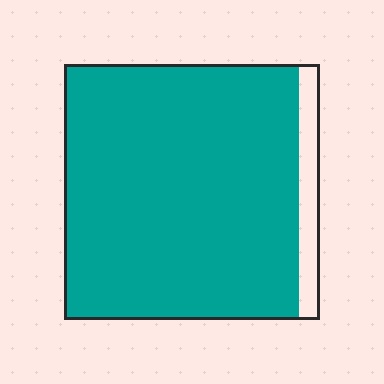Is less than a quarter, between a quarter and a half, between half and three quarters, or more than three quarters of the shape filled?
More than three quarters.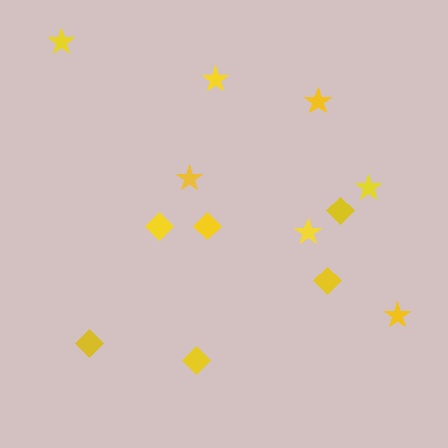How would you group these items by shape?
There are 2 groups: one group of stars (7) and one group of diamonds (6).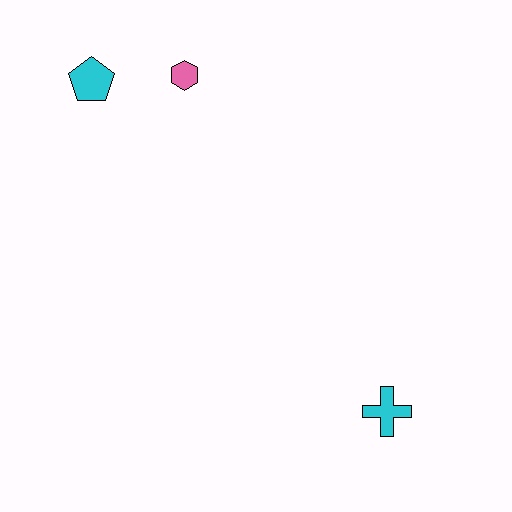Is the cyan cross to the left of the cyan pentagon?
No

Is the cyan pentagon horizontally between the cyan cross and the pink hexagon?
No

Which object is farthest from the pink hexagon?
The cyan cross is farthest from the pink hexagon.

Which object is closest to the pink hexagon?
The cyan pentagon is closest to the pink hexagon.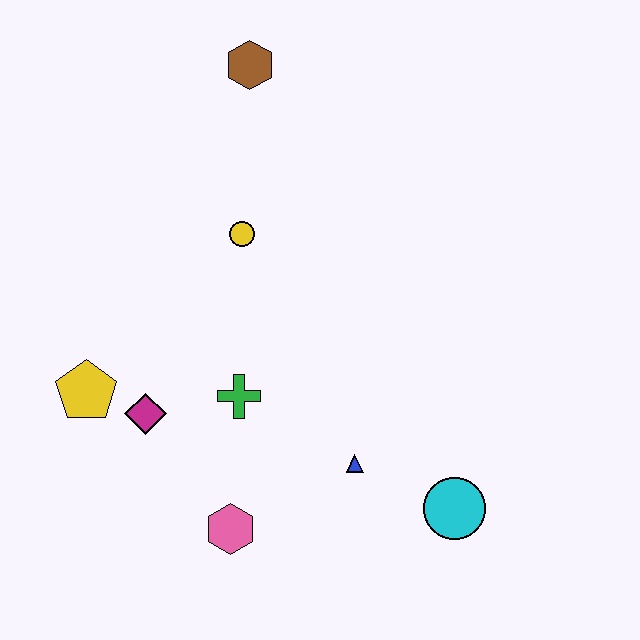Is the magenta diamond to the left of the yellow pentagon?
No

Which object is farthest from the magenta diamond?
The brown hexagon is farthest from the magenta diamond.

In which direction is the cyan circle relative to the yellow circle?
The cyan circle is below the yellow circle.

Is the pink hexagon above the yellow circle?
No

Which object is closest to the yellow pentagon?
The magenta diamond is closest to the yellow pentagon.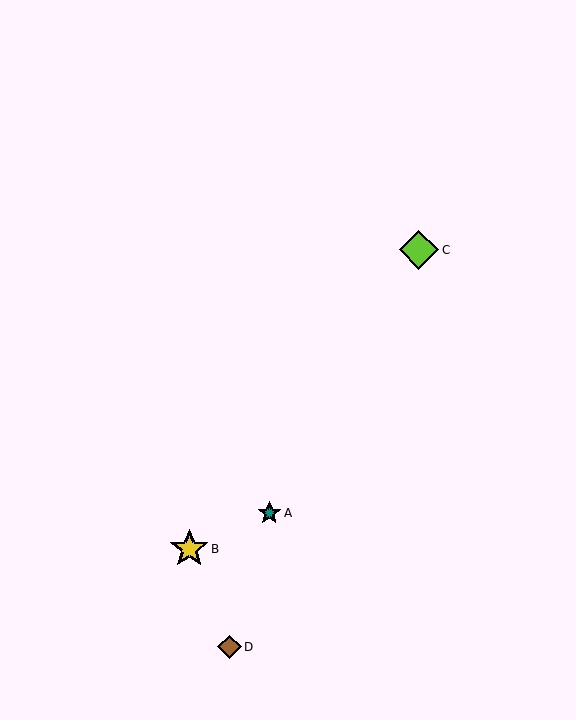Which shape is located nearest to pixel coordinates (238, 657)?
The brown diamond (labeled D) at (230, 647) is nearest to that location.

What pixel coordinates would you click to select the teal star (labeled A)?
Click at (269, 513) to select the teal star A.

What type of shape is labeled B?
Shape B is a yellow star.